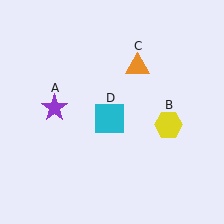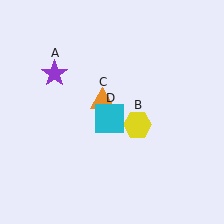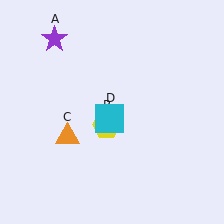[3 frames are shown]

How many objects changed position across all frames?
3 objects changed position: purple star (object A), yellow hexagon (object B), orange triangle (object C).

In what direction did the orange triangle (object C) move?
The orange triangle (object C) moved down and to the left.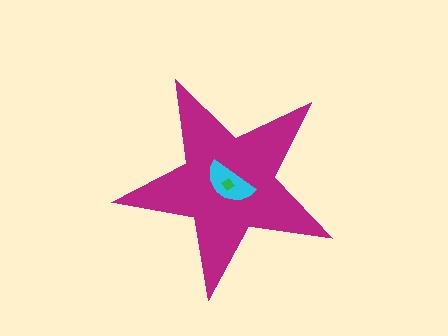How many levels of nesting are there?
3.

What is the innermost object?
The green diamond.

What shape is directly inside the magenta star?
The cyan semicircle.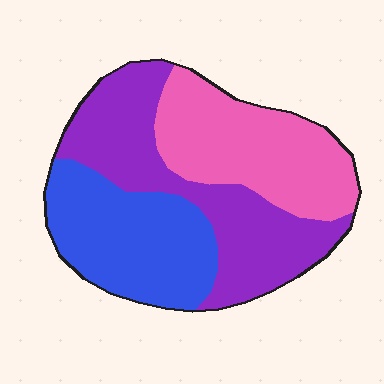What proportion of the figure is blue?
Blue covers 31% of the figure.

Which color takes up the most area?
Purple, at roughly 35%.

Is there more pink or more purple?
Purple.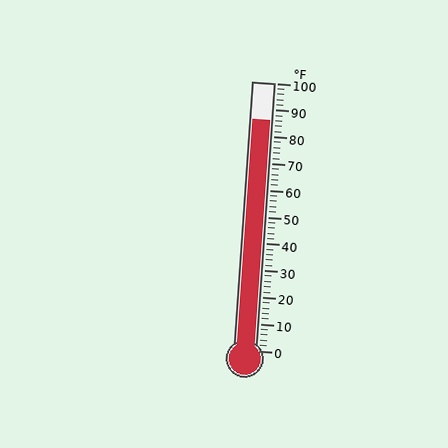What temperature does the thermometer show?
The thermometer shows approximately 86°F.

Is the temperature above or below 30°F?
The temperature is above 30°F.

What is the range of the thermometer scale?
The thermometer scale ranges from 0°F to 100°F.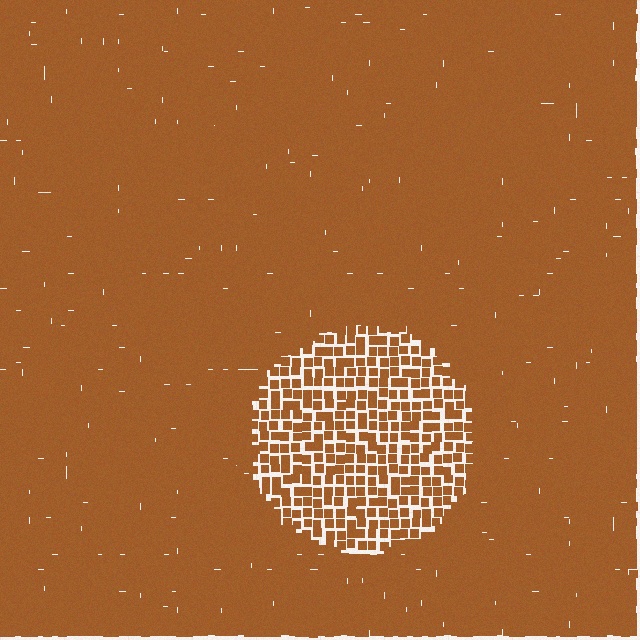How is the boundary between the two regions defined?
The boundary is defined by a change in element density (approximately 2.1x ratio). All elements are the same color, size, and shape.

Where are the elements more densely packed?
The elements are more densely packed outside the circle boundary.